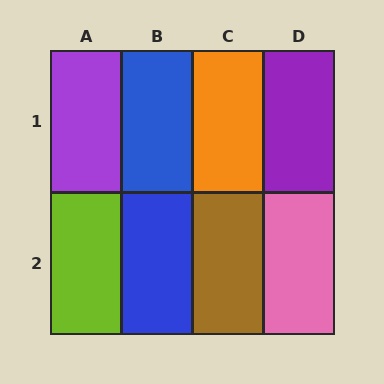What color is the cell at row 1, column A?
Purple.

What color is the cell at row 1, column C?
Orange.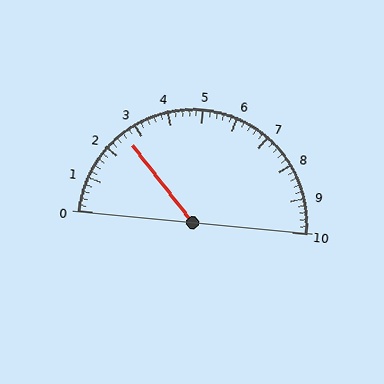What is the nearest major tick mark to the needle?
The nearest major tick mark is 3.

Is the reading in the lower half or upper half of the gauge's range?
The reading is in the lower half of the range (0 to 10).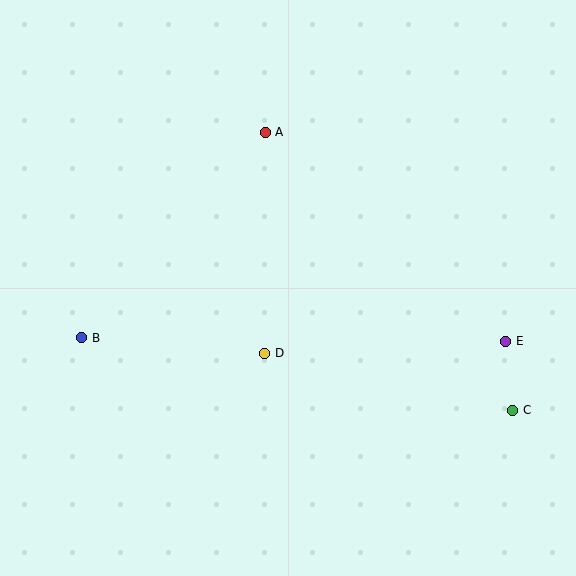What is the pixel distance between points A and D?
The distance between A and D is 221 pixels.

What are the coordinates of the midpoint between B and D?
The midpoint between B and D is at (173, 346).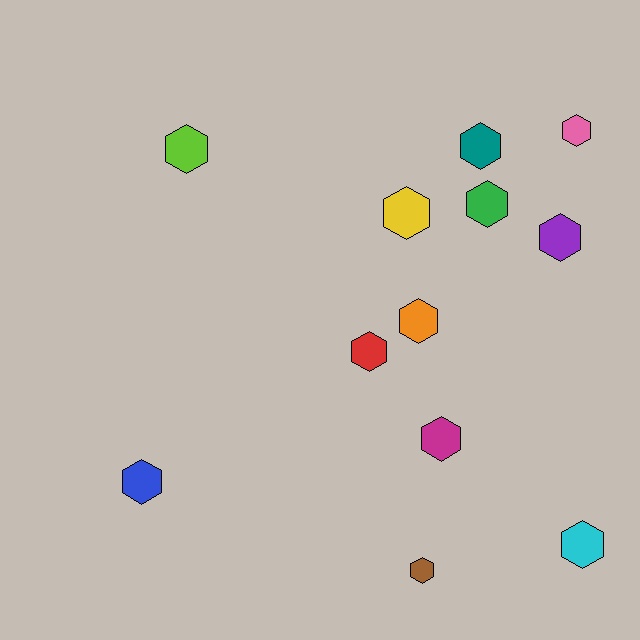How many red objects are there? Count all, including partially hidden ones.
There is 1 red object.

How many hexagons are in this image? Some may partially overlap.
There are 12 hexagons.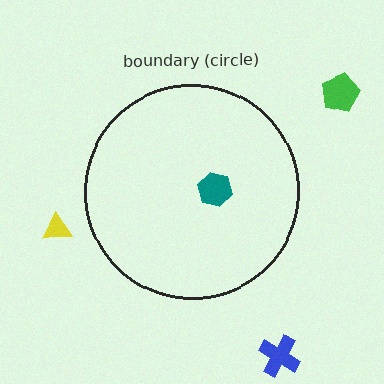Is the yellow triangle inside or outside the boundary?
Outside.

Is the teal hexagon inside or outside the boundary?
Inside.